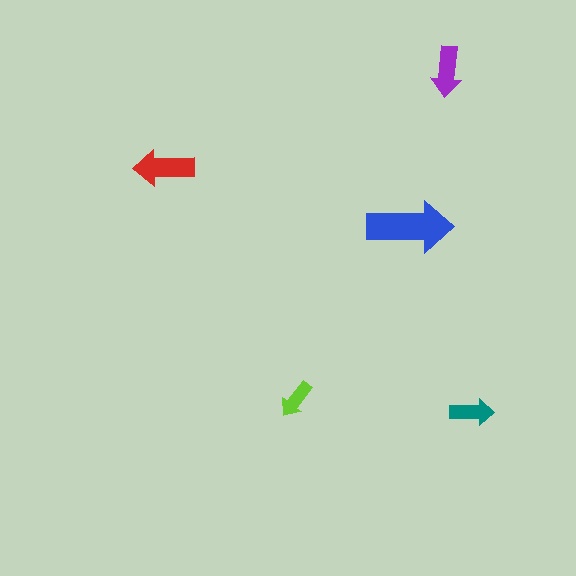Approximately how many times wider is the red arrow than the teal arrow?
About 1.5 times wider.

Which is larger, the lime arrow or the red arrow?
The red one.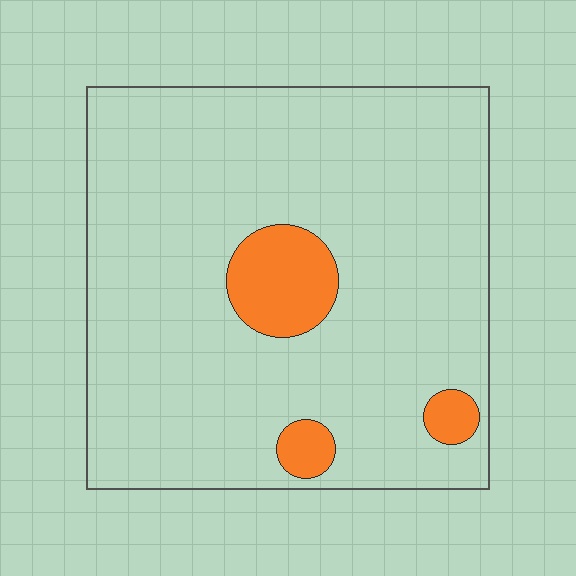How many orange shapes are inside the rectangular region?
3.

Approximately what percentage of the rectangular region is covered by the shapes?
Approximately 10%.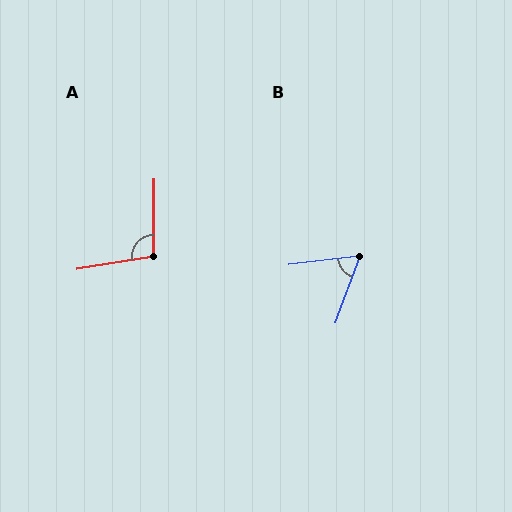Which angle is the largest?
A, at approximately 99 degrees.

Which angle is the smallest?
B, at approximately 63 degrees.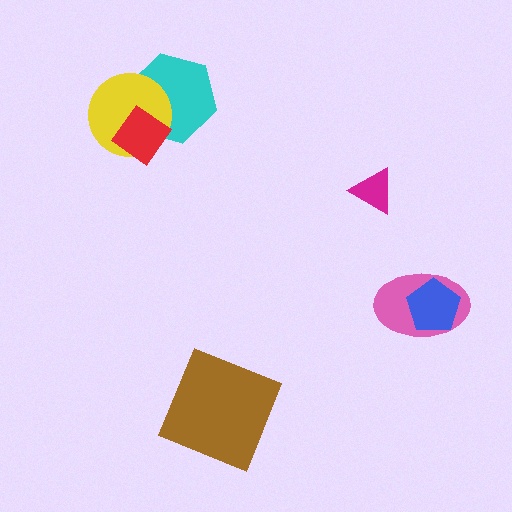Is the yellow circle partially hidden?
Yes, it is partially covered by another shape.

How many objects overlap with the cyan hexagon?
2 objects overlap with the cyan hexagon.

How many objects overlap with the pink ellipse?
1 object overlaps with the pink ellipse.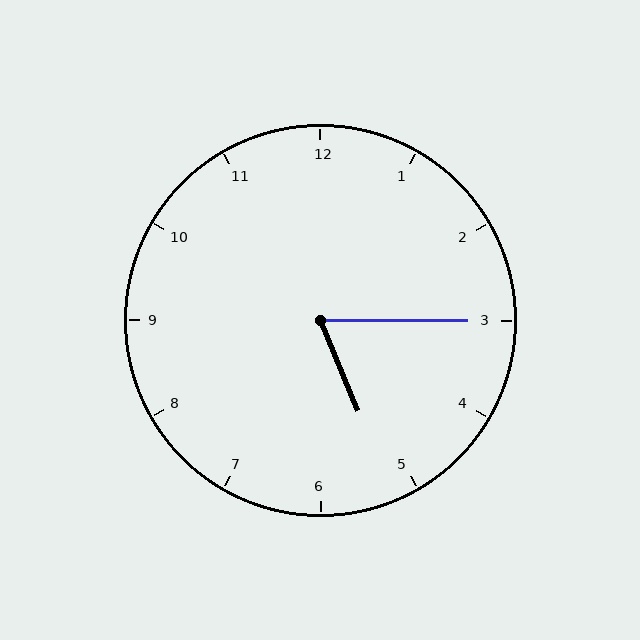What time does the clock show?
5:15.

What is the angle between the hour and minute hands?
Approximately 68 degrees.